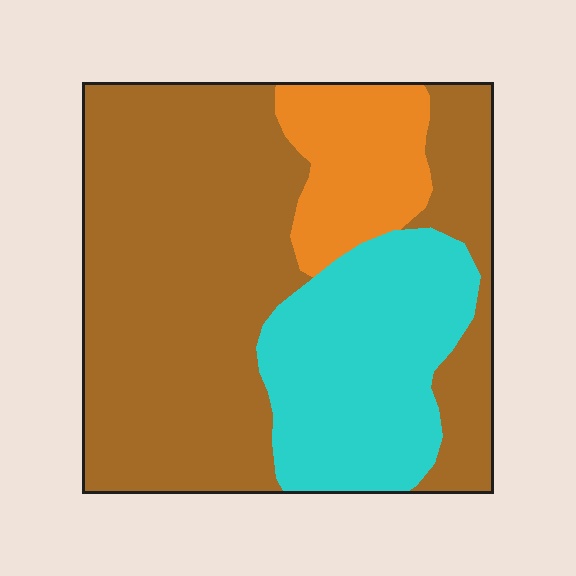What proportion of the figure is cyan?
Cyan covers 26% of the figure.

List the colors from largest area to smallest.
From largest to smallest: brown, cyan, orange.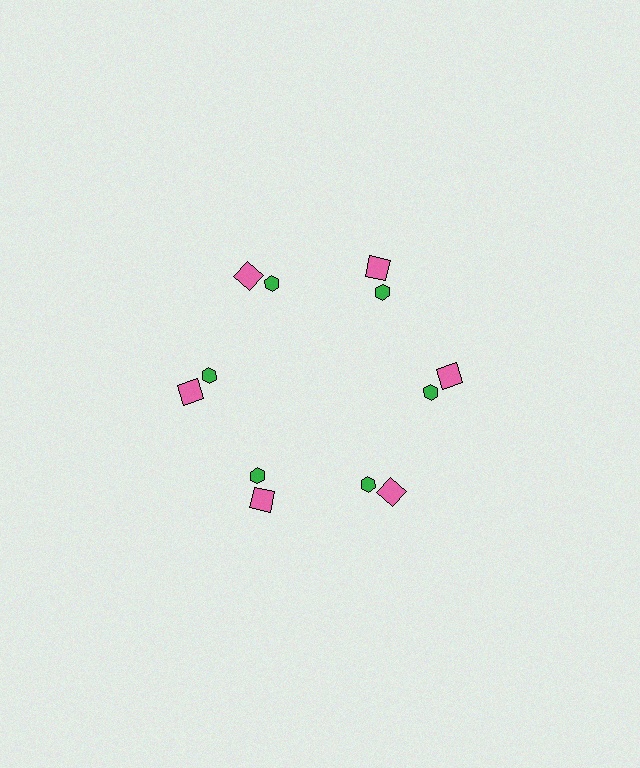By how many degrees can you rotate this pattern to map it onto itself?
The pattern maps onto itself every 60 degrees of rotation.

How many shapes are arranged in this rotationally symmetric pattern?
There are 12 shapes, arranged in 6 groups of 2.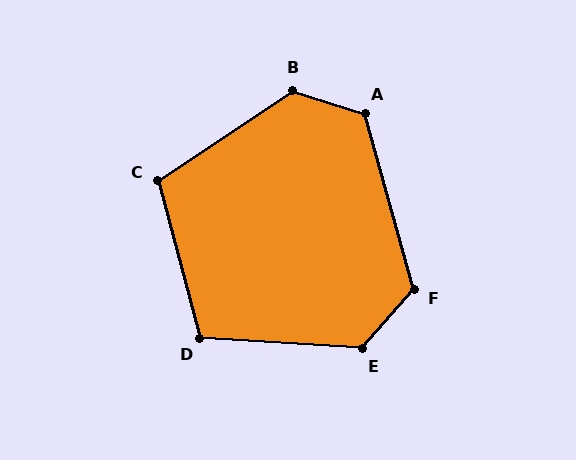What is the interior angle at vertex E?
Approximately 128 degrees (obtuse).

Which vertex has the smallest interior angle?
D, at approximately 109 degrees.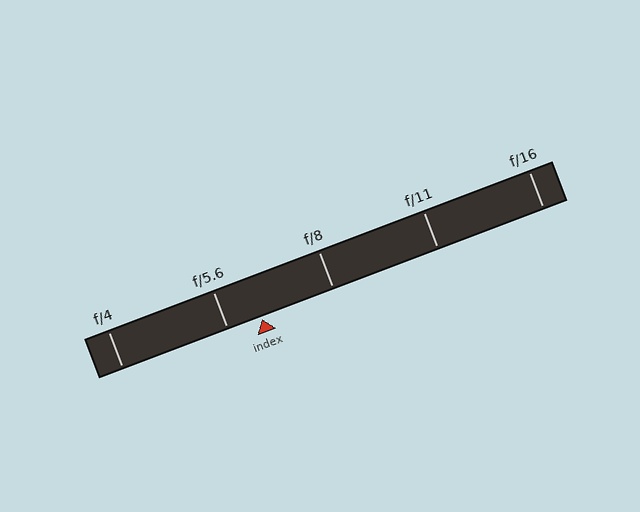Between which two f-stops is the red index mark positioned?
The index mark is between f/5.6 and f/8.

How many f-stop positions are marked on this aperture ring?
There are 5 f-stop positions marked.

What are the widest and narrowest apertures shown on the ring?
The widest aperture shown is f/4 and the narrowest is f/16.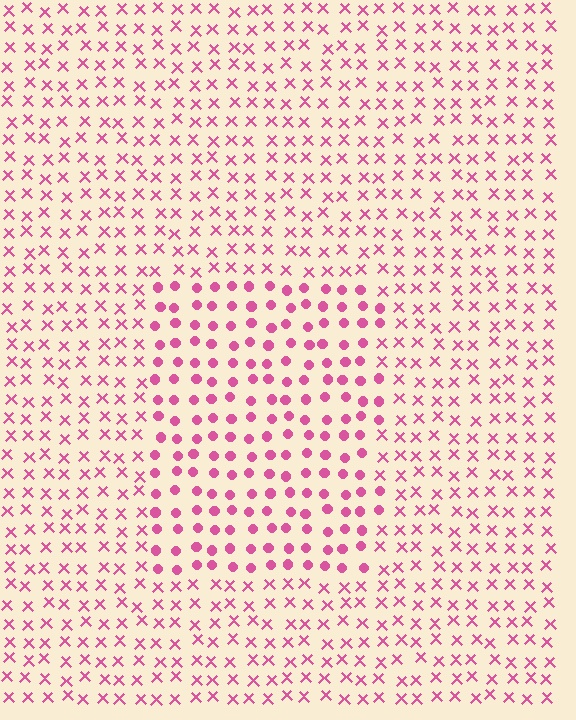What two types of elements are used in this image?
The image uses circles inside the rectangle region and X marks outside it.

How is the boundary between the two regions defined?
The boundary is defined by a change in element shape: circles inside vs. X marks outside. All elements share the same color and spacing.